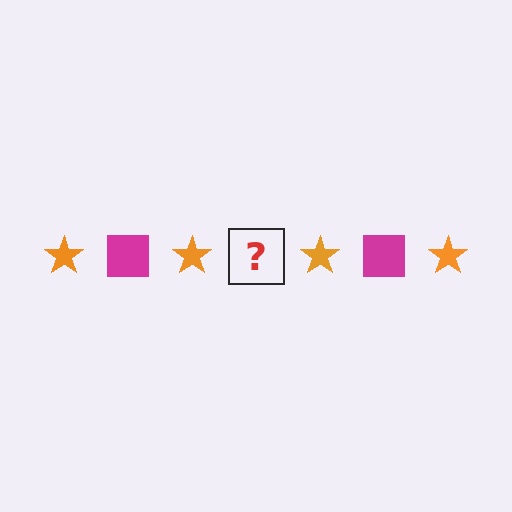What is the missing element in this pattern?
The missing element is a magenta square.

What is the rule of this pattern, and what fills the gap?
The rule is that the pattern alternates between orange star and magenta square. The gap should be filled with a magenta square.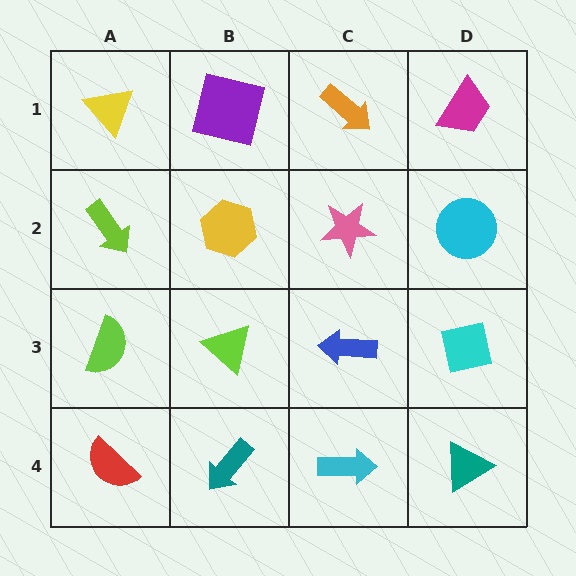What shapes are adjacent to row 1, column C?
A pink star (row 2, column C), a purple square (row 1, column B), a magenta trapezoid (row 1, column D).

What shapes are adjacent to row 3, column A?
A lime arrow (row 2, column A), a red semicircle (row 4, column A), a lime triangle (row 3, column B).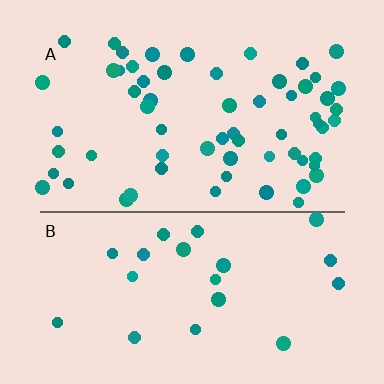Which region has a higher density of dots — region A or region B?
A (the top).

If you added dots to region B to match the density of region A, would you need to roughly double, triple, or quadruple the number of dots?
Approximately triple.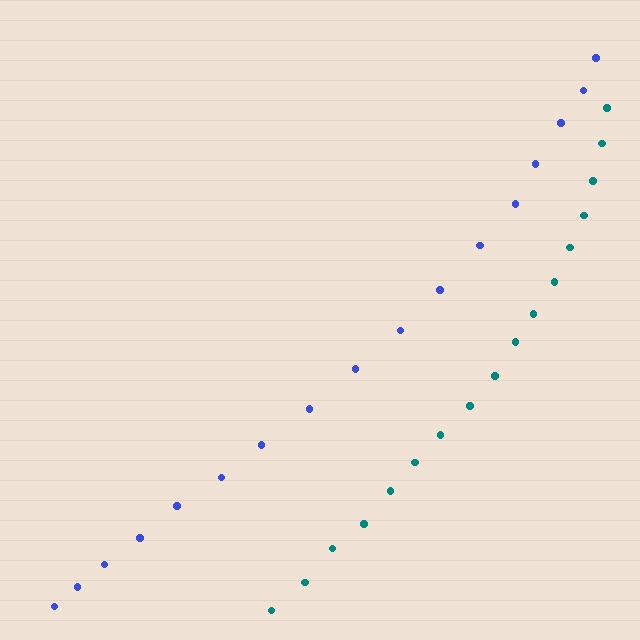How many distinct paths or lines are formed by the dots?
There are 2 distinct paths.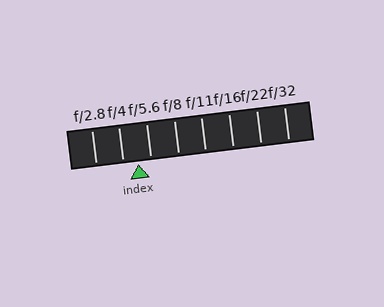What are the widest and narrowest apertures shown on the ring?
The widest aperture shown is f/2.8 and the narrowest is f/32.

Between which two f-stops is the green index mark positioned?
The index mark is between f/4 and f/5.6.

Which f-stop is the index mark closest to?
The index mark is closest to f/5.6.